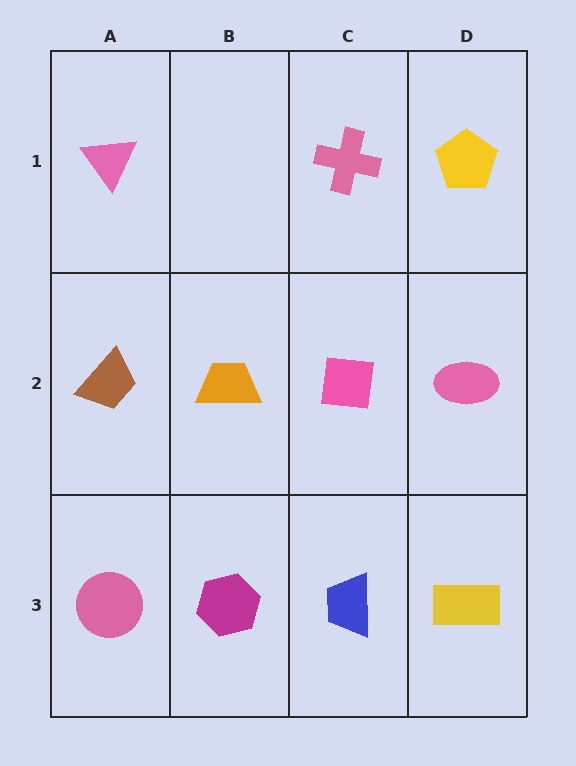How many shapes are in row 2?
4 shapes.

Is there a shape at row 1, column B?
No, that cell is empty.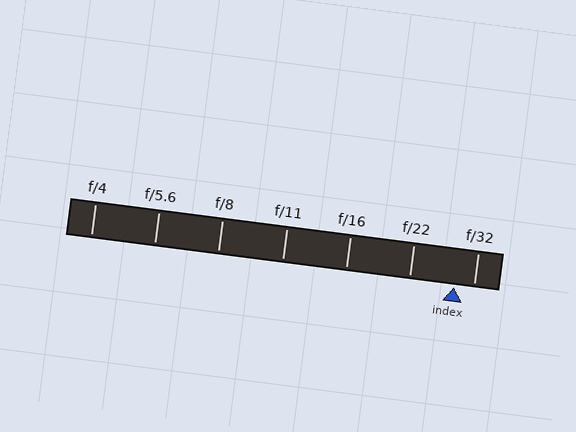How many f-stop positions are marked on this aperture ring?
There are 7 f-stop positions marked.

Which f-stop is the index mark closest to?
The index mark is closest to f/32.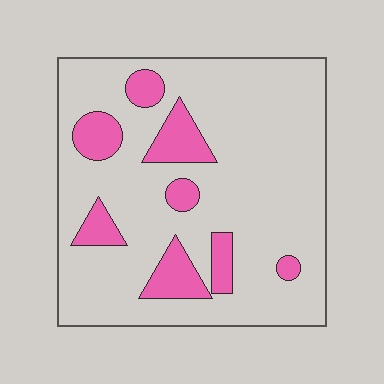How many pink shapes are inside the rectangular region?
8.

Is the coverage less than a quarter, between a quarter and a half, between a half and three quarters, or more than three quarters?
Less than a quarter.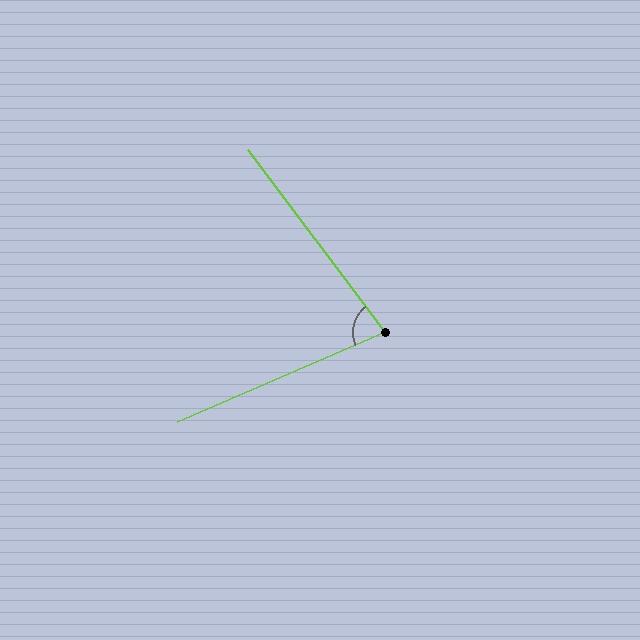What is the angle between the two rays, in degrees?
Approximately 76 degrees.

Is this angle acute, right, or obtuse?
It is acute.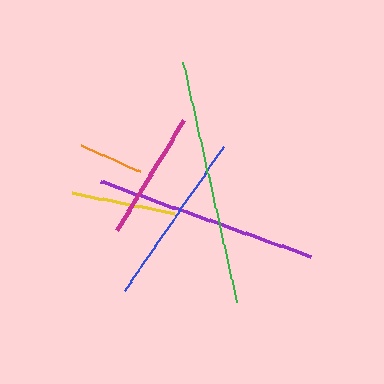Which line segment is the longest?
The green line is the longest at approximately 245 pixels.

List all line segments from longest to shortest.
From longest to shortest: green, purple, blue, magenta, yellow, orange.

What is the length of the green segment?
The green segment is approximately 245 pixels long.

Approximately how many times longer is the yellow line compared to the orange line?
The yellow line is approximately 1.6 times the length of the orange line.